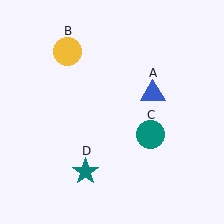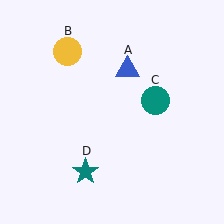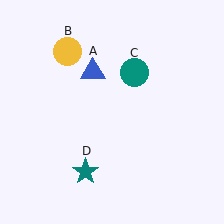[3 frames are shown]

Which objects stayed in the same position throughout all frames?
Yellow circle (object B) and teal star (object D) remained stationary.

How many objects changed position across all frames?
2 objects changed position: blue triangle (object A), teal circle (object C).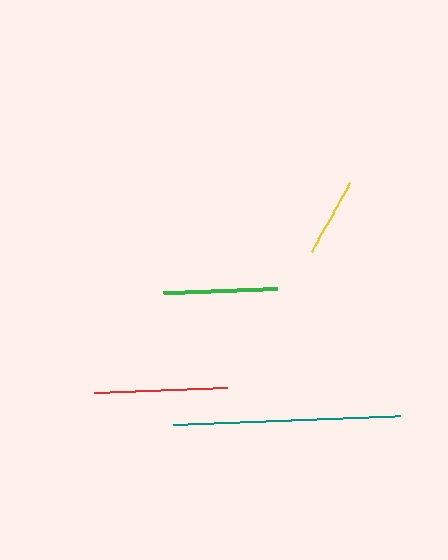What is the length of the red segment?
The red segment is approximately 133 pixels long.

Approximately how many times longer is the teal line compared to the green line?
The teal line is approximately 2.0 times the length of the green line.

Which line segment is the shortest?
The yellow line is the shortest at approximately 78 pixels.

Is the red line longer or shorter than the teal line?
The teal line is longer than the red line.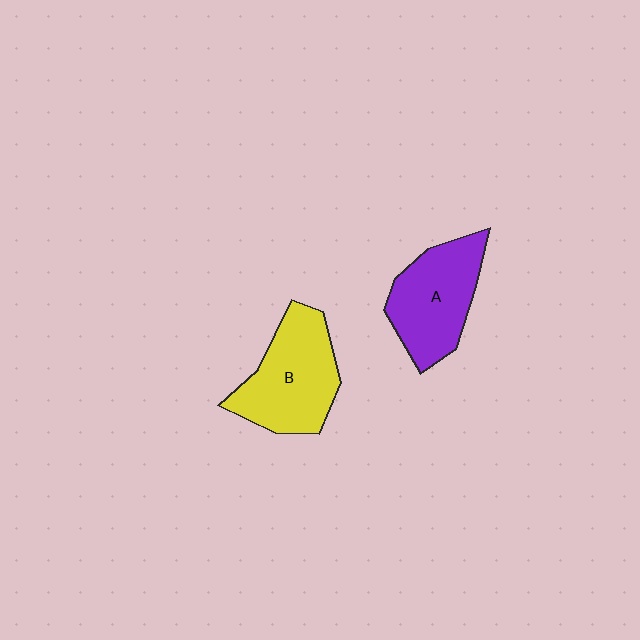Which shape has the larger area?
Shape B (yellow).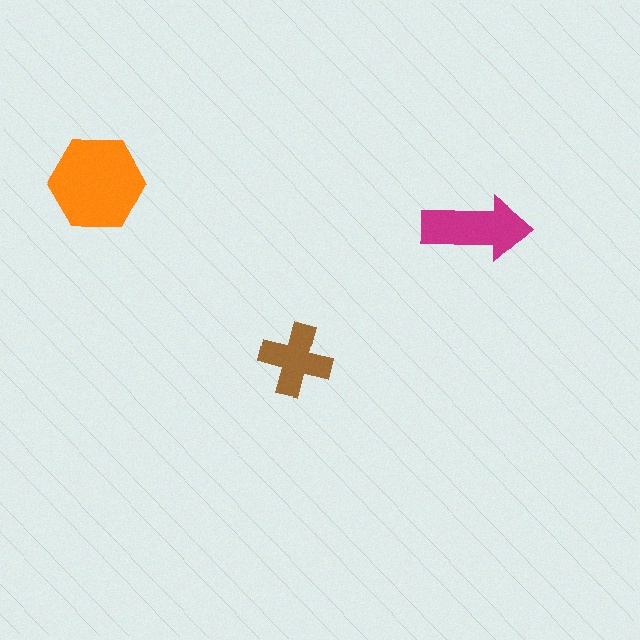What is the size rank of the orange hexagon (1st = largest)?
1st.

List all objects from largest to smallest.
The orange hexagon, the magenta arrow, the brown cross.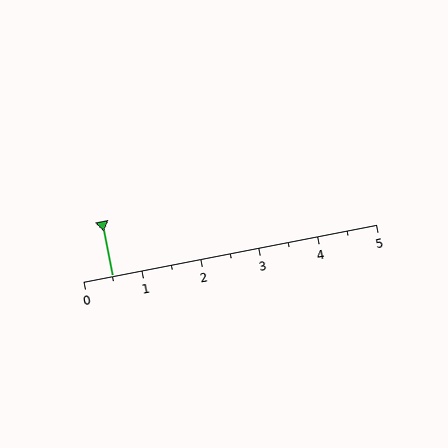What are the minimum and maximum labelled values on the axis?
The axis runs from 0 to 5.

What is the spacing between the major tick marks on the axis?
The major ticks are spaced 1 apart.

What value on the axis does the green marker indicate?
The marker indicates approximately 0.5.